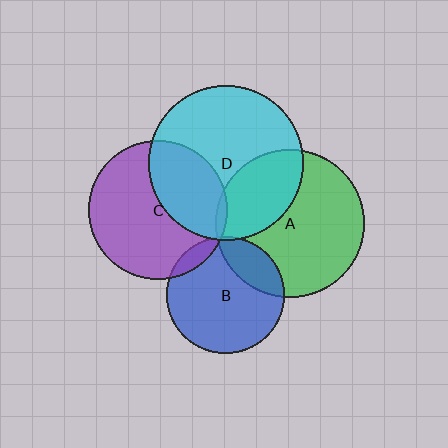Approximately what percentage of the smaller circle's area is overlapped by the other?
Approximately 5%.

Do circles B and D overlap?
Yes.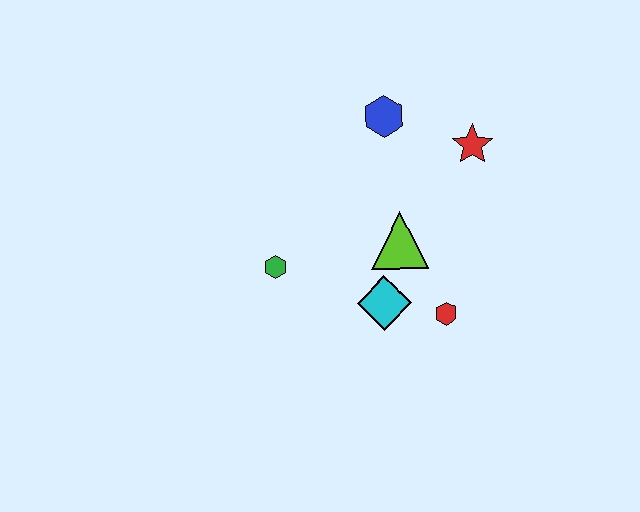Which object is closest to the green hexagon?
The cyan diamond is closest to the green hexagon.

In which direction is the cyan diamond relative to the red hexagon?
The cyan diamond is to the left of the red hexagon.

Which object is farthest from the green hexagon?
The red star is farthest from the green hexagon.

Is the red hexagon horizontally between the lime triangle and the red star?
Yes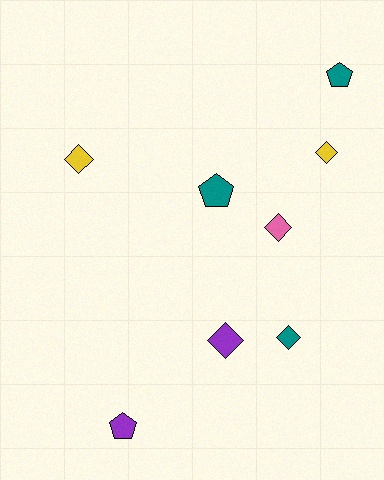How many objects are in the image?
There are 8 objects.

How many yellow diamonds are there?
There are 2 yellow diamonds.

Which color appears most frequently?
Teal, with 3 objects.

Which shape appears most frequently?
Diamond, with 5 objects.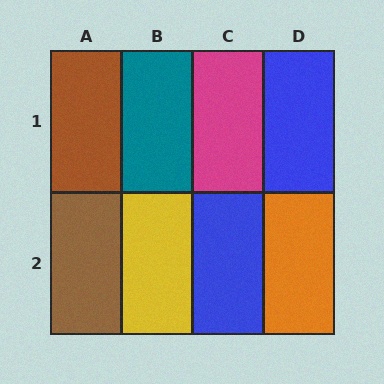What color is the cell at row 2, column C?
Blue.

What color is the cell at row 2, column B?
Yellow.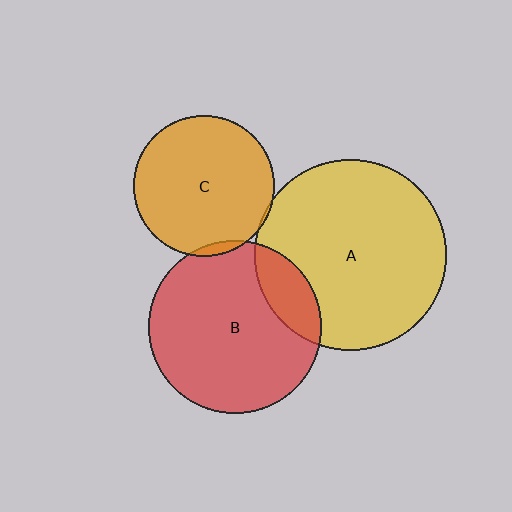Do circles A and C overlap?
Yes.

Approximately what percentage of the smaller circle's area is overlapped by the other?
Approximately 5%.